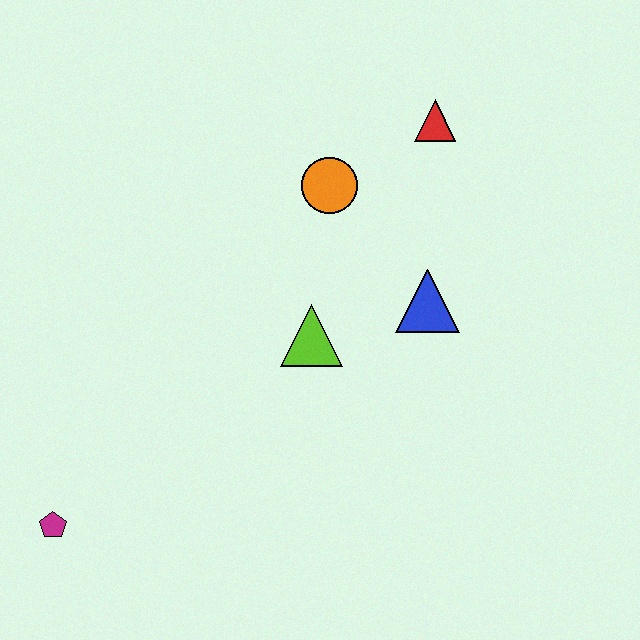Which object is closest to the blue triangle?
The lime triangle is closest to the blue triangle.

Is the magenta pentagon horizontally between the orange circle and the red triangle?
No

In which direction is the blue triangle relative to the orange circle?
The blue triangle is below the orange circle.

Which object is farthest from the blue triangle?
The magenta pentagon is farthest from the blue triangle.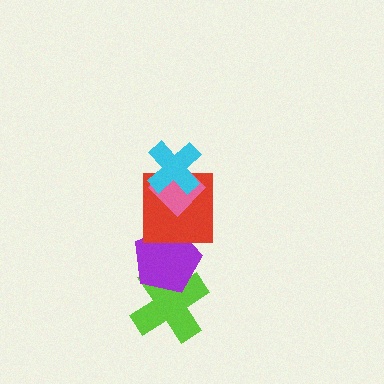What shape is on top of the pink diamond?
The cyan cross is on top of the pink diamond.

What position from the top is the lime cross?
The lime cross is 5th from the top.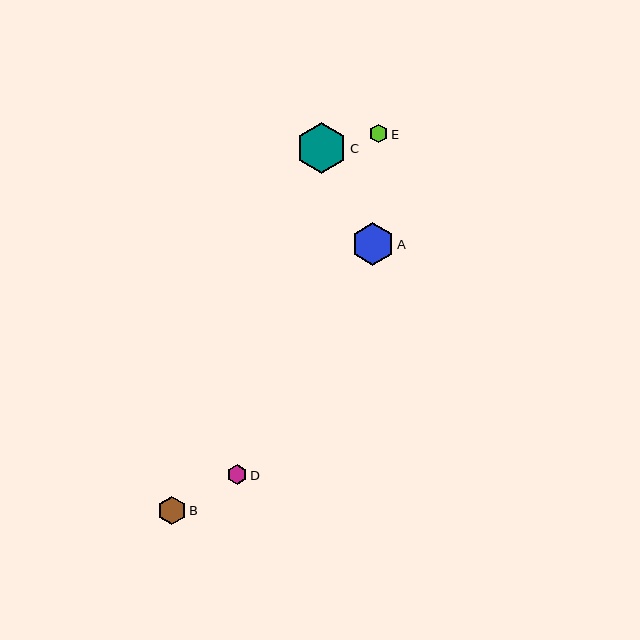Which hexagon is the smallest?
Hexagon E is the smallest with a size of approximately 19 pixels.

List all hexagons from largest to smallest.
From largest to smallest: C, A, B, D, E.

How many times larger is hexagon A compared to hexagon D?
Hexagon A is approximately 2.1 times the size of hexagon D.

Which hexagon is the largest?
Hexagon C is the largest with a size of approximately 52 pixels.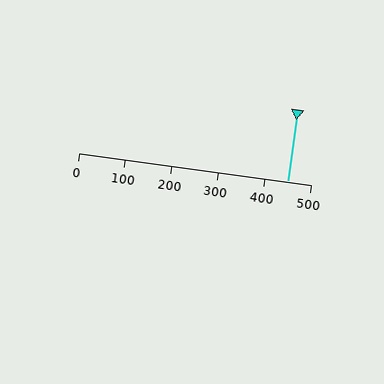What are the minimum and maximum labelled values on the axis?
The axis runs from 0 to 500.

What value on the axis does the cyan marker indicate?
The marker indicates approximately 450.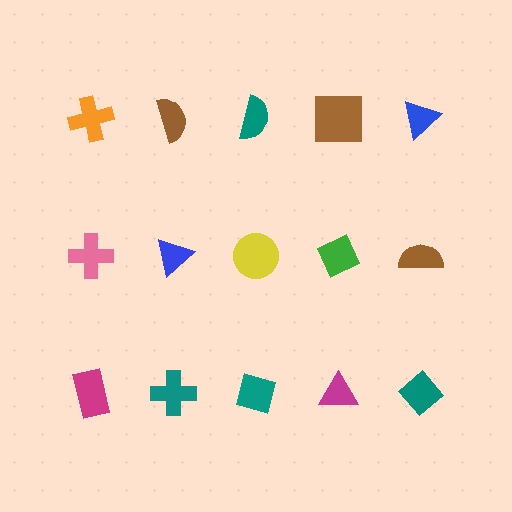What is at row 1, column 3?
A teal semicircle.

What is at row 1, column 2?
A brown semicircle.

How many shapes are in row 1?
5 shapes.